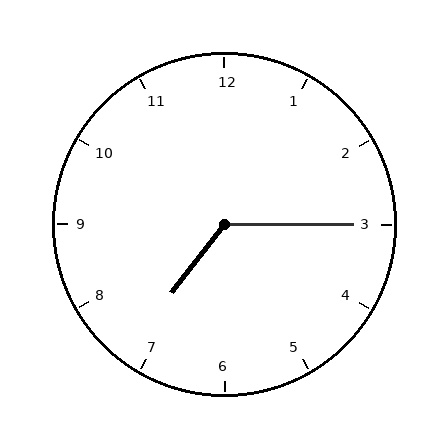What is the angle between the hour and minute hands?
Approximately 128 degrees.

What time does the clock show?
7:15.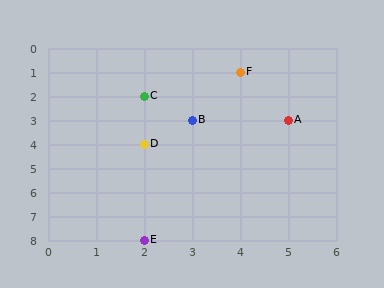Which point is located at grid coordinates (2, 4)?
Point D is at (2, 4).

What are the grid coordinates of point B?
Point B is at grid coordinates (3, 3).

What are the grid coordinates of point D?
Point D is at grid coordinates (2, 4).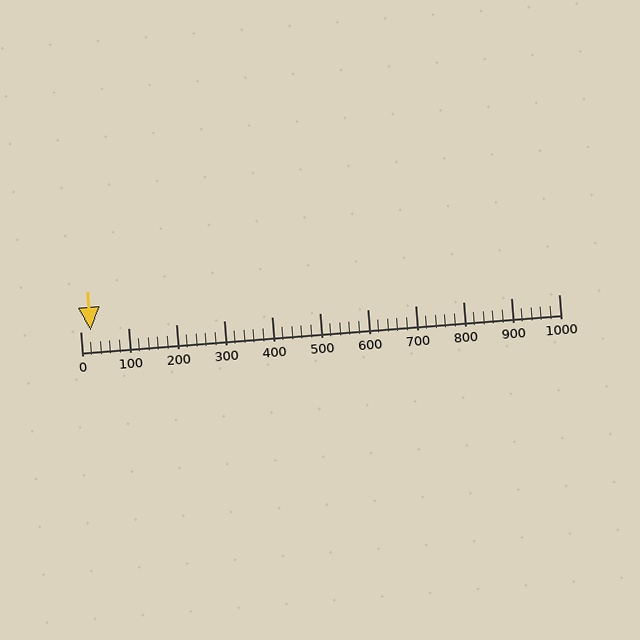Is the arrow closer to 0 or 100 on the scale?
The arrow is closer to 0.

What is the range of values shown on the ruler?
The ruler shows values from 0 to 1000.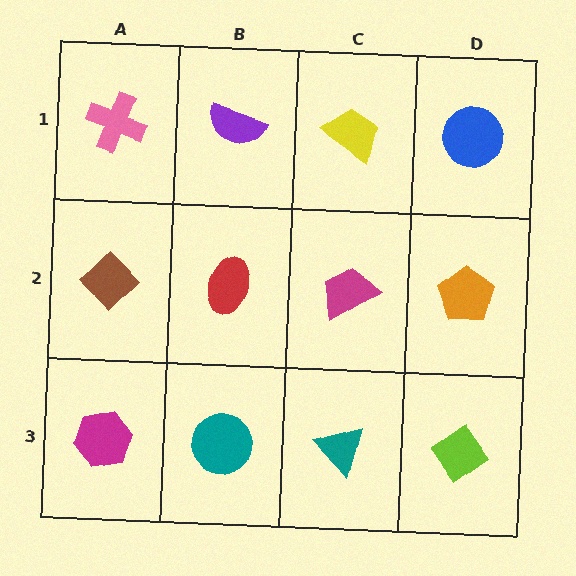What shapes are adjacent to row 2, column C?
A yellow trapezoid (row 1, column C), a teal triangle (row 3, column C), a red ellipse (row 2, column B), an orange pentagon (row 2, column D).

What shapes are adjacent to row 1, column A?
A brown diamond (row 2, column A), a purple semicircle (row 1, column B).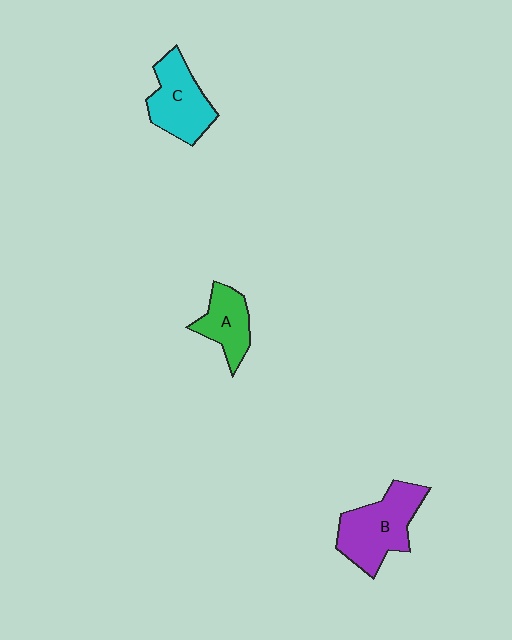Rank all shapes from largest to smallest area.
From largest to smallest: B (purple), C (cyan), A (green).